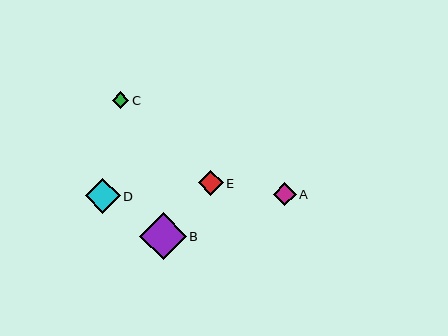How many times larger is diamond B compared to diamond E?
Diamond B is approximately 1.9 times the size of diamond E.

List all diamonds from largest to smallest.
From largest to smallest: B, D, E, A, C.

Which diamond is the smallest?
Diamond C is the smallest with a size of approximately 17 pixels.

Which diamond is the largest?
Diamond B is the largest with a size of approximately 46 pixels.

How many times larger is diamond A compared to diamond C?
Diamond A is approximately 1.4 times the size of diamond C.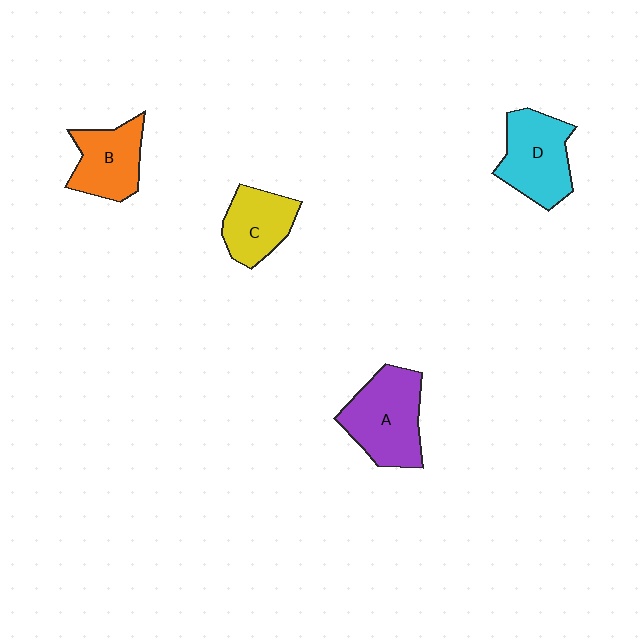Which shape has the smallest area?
Shape C (yellow).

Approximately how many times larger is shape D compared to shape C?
Approximately 1.3 times.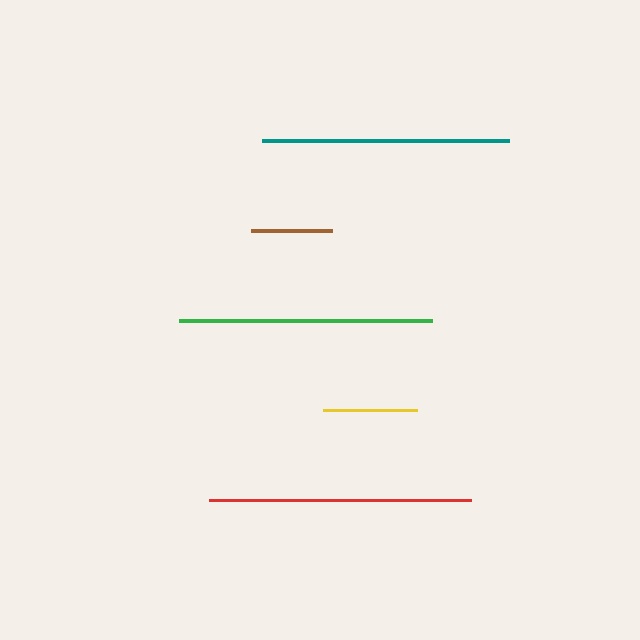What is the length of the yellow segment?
The yellow segment is approximately 93 pixels long.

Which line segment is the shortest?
The brown line is the shortest at approximately 81 pixels.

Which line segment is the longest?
The red line is the longest at approximately 262 pixels.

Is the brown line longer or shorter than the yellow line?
The yellow line is longer than the brown line.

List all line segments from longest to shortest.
From longest to shortest: red, green, teal, yellow, brown.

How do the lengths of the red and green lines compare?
The red and green lines are approximately the same length.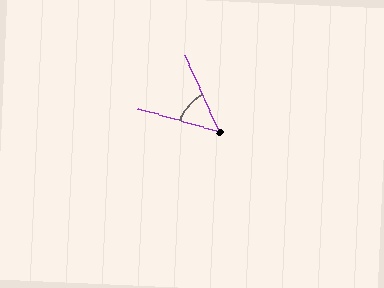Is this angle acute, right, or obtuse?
It is acute.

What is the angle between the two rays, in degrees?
Approximately 50 degrees.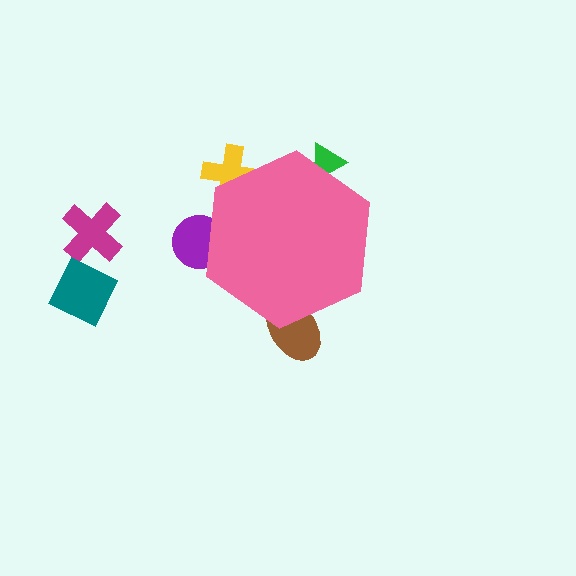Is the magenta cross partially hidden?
No, the magenta cross is fully visible.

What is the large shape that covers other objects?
A pink hexagon.